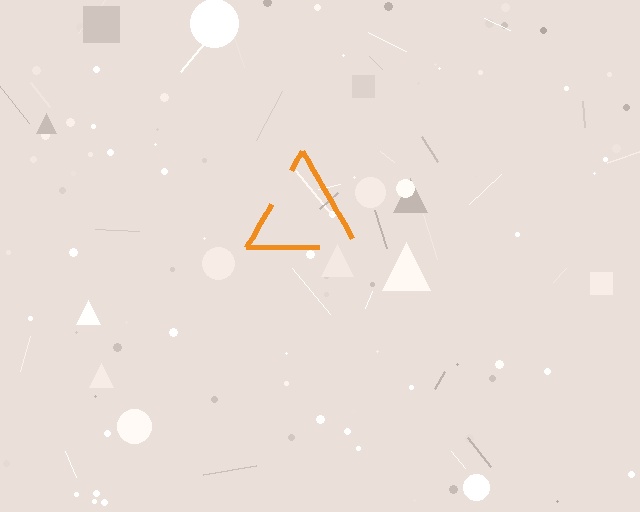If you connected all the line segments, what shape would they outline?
They would outline a triangle.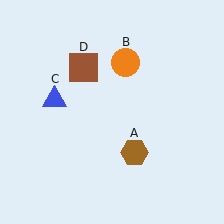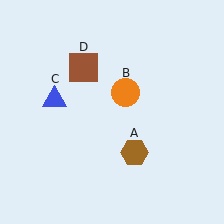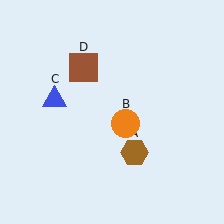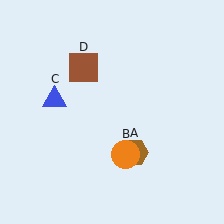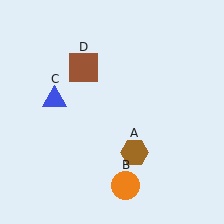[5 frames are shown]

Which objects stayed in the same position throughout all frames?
Brown hexagon (object A) and blue triangle (object C) and brown square (object D) remained stationary.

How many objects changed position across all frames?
1 object changed position: orange circle (object B).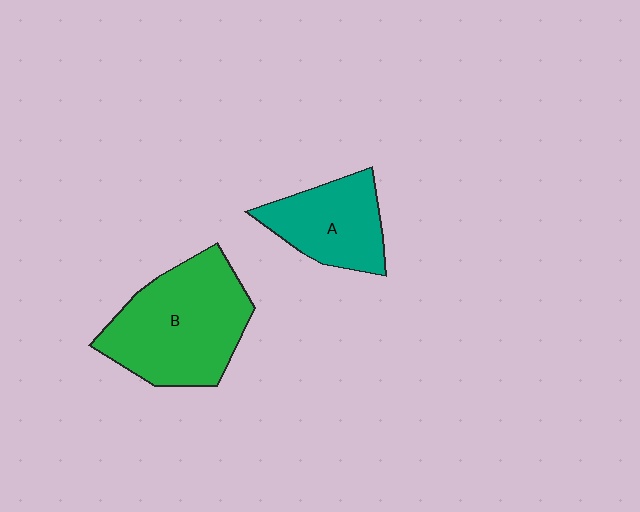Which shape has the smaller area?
Shape A (teal).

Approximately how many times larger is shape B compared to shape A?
Approximately 1.7 times.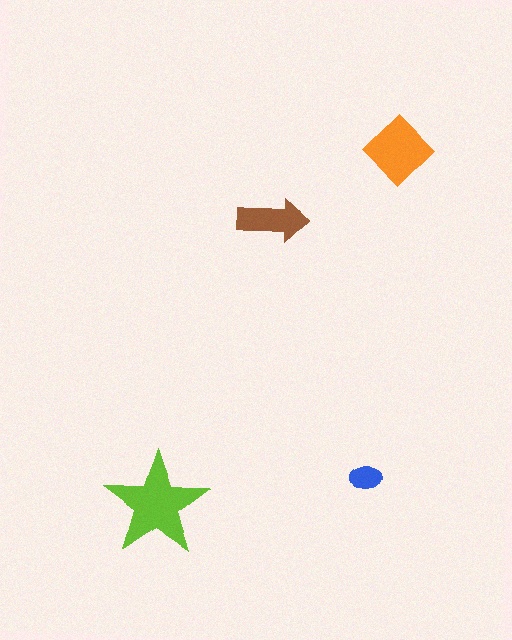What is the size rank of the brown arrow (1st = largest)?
3rd.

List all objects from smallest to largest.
The blue ellipse, the brown arrow, the orange diamond, the lime star.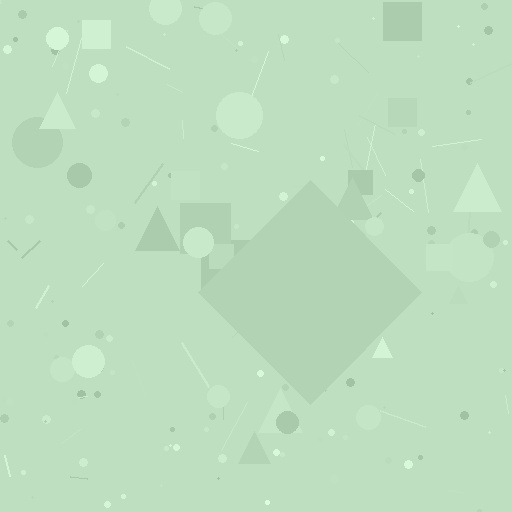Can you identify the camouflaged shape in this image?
The camouflaged shape is a diamond.